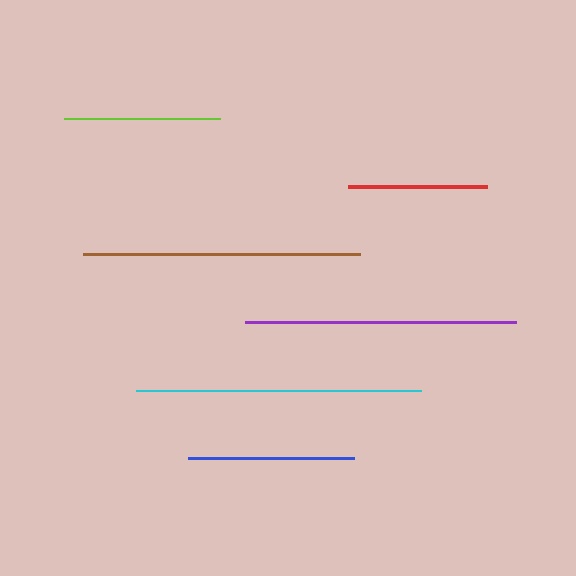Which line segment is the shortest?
The red line is the shortest at approximately 139 pixels.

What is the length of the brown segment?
The brown segment is approximately 277 pixels long.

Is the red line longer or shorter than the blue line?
The blue line is longer than the red line.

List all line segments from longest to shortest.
From longest to shortest: cyan, brown, purple, blue, lime, red.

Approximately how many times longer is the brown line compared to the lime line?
The brown line is approximately 1.8 times the length of the lime line.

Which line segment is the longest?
The cyan line is the longest at approximately 285 pixels.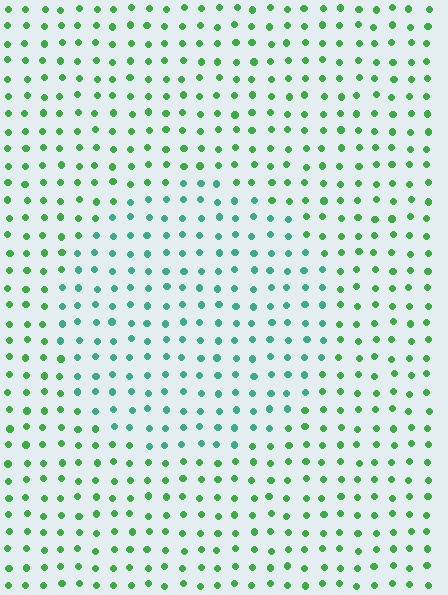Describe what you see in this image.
The image is filled with small green elements in a uniform arrangement. A circle-shaped region is visible where the elements are tinted to a slightly different hue, forming a subtle color boundary.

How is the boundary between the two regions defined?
The boundary is defined purely by a slight shift in hue (about 38 degrees). Spacing, size, and orientation are identical on both sides.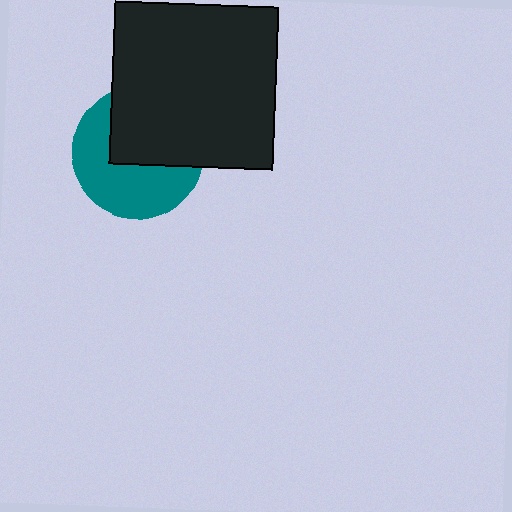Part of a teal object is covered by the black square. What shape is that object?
It is a circle.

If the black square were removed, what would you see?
You would see the complete teal circle.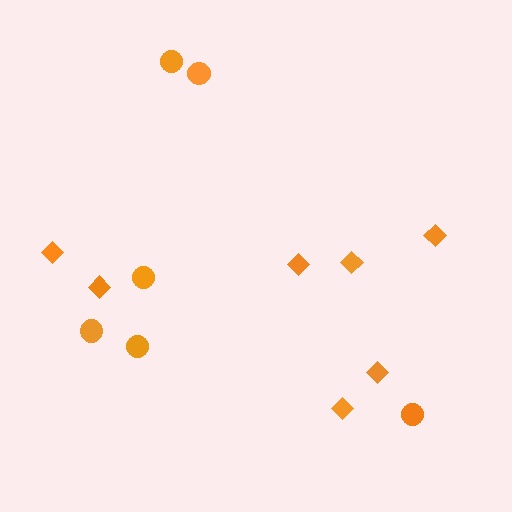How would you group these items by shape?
There are 2 groups: one group of circles (6) and one group of diamonds (7).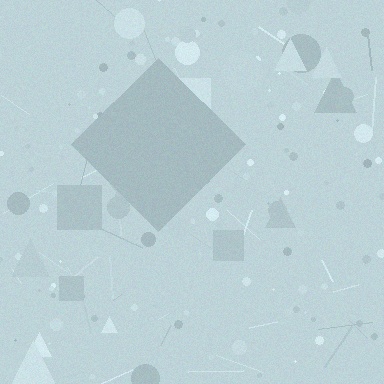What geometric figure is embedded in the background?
A diamond is embedded in the background.